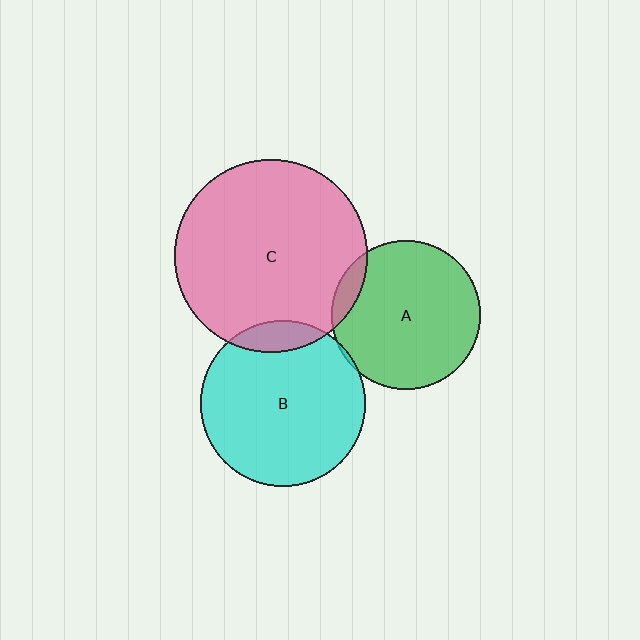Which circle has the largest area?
Circle C (pink).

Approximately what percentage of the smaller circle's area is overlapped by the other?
Approximately 10%.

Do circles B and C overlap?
Yes.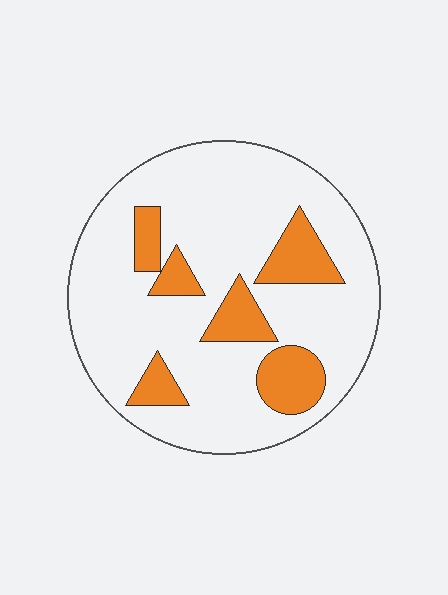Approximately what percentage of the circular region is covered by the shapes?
Approximately 20%.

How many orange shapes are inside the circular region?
6.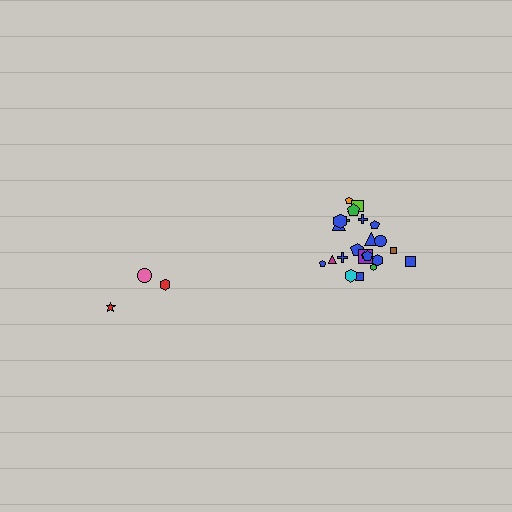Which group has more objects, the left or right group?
The right group.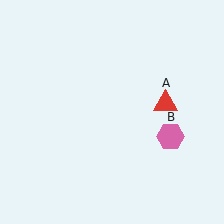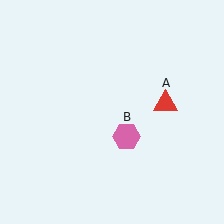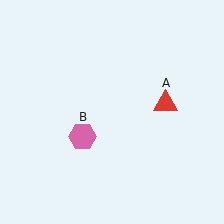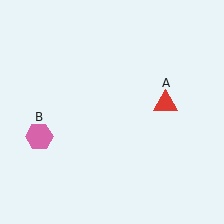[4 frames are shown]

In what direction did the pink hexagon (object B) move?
The pink hexagon (object B) moved left.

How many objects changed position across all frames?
1 object changed position: pink hexagon (object B).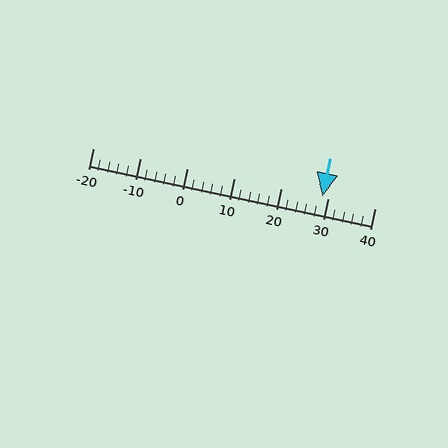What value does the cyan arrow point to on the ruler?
The cyan arrow points to approximately 29.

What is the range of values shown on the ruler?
The ruler shows values from -20 to 40.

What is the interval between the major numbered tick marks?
The major tick marks are spaced 10 units apart.